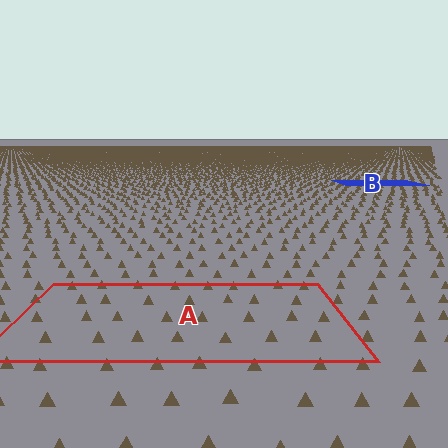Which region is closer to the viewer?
Region A is closer. The texture elements there are larger and more spread out.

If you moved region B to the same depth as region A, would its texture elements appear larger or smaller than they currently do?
They would appear larger. At a closer depth, the same texture elements are projected at a bigger on-screen size.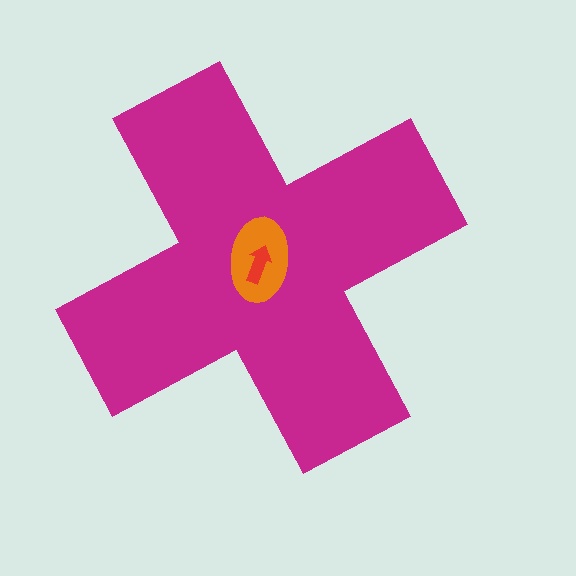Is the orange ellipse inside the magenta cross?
Yes.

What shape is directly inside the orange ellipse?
The red arrow.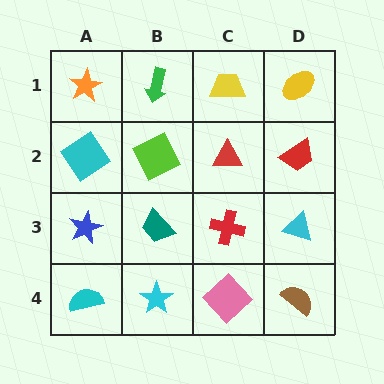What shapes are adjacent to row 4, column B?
A teal trapezoid (row 3, column B), a cyan semicircle (row 4, column A), a pink diamond (row 4, column C).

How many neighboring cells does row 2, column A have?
3.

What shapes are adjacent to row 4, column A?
A blue star (row 3, column A), a cyan star (row 4, column B).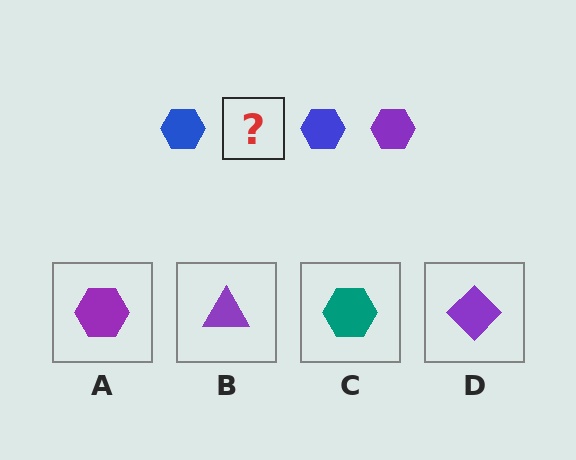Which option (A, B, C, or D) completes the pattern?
A.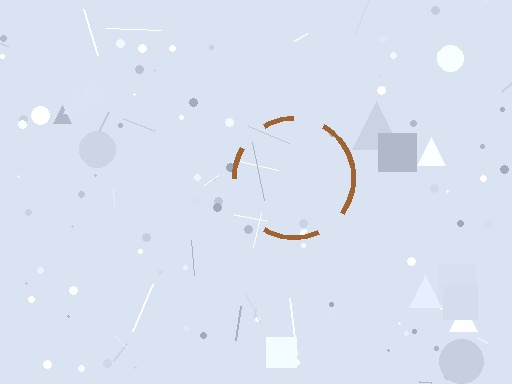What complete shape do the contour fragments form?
The contour fragments form a circle.